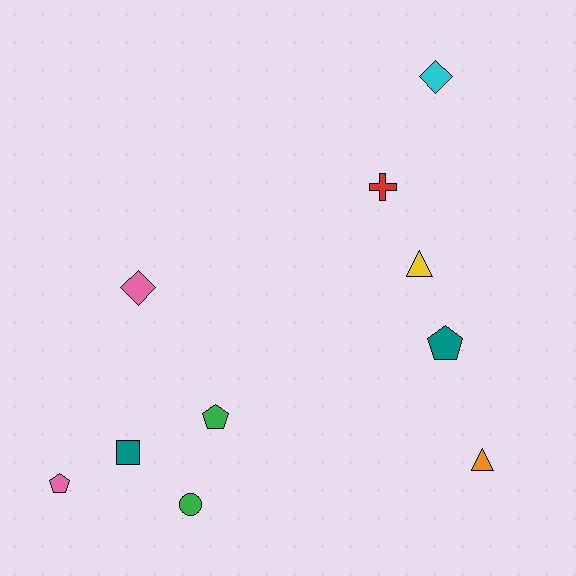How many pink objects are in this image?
There are 2 pink objects.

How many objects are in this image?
There are 10 objects.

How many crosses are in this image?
There is 1 cross.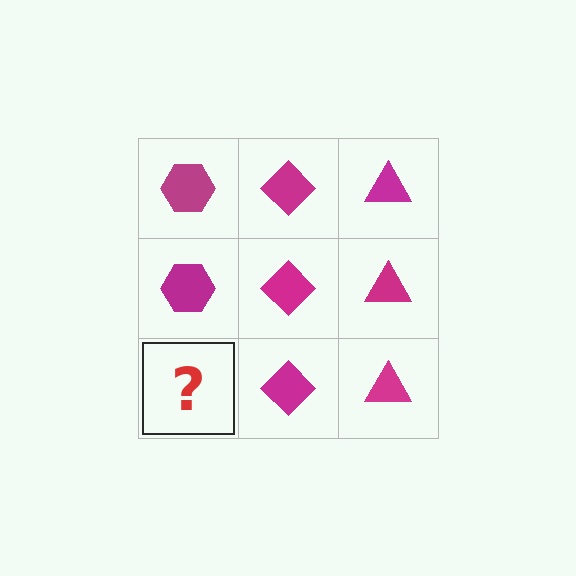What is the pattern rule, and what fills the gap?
The rule is that each column has a consistent shape. The gap should be filled with a magenta hexagon.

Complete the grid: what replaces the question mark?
The question mark should be replaced with a magenta hexagon.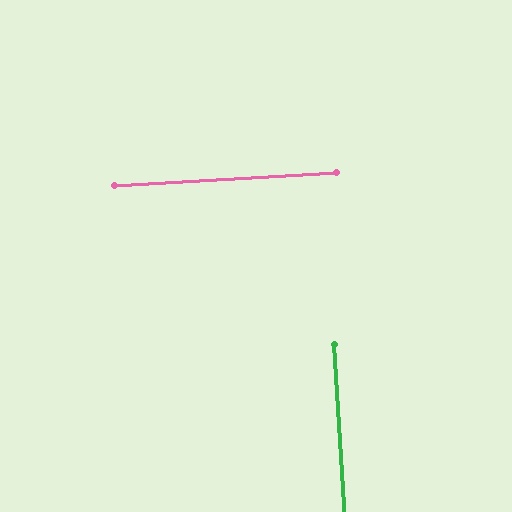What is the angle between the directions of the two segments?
Approximately 90 degrees.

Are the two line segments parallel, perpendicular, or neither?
Perpendicular — they meet at approximately 90°.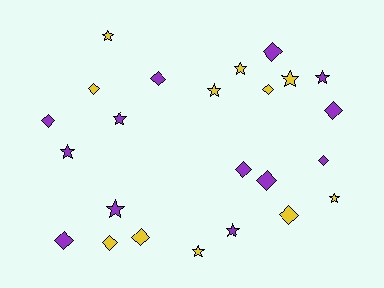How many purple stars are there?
There are 5 purple stars.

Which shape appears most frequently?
Diamond, with 13 objects.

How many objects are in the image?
There are 24 objects.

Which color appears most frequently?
Purple, with 13 objects.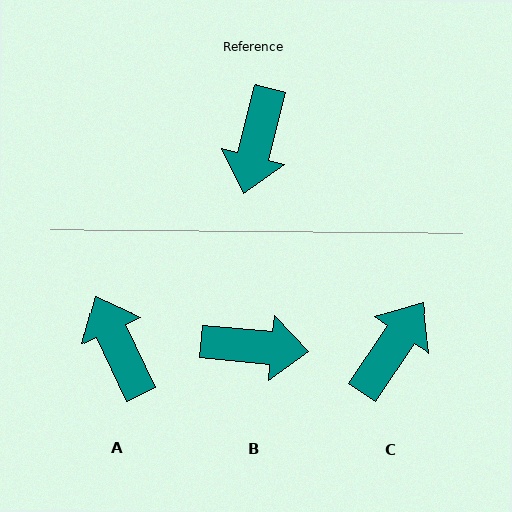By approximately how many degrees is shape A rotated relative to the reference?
Approximately 141 degrees clockwise.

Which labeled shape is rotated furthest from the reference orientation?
C, about 160 degrees away.